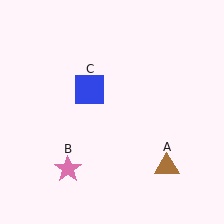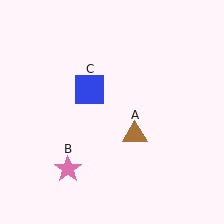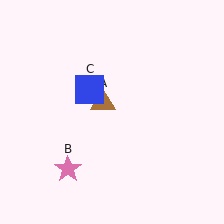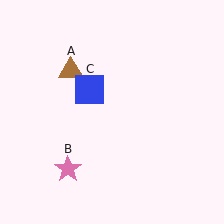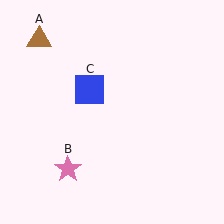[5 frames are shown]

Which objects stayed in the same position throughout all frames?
Pink star (object B) and blue square (object C) remained stationary.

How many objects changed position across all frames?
1 object changed position: brown triangle (object A).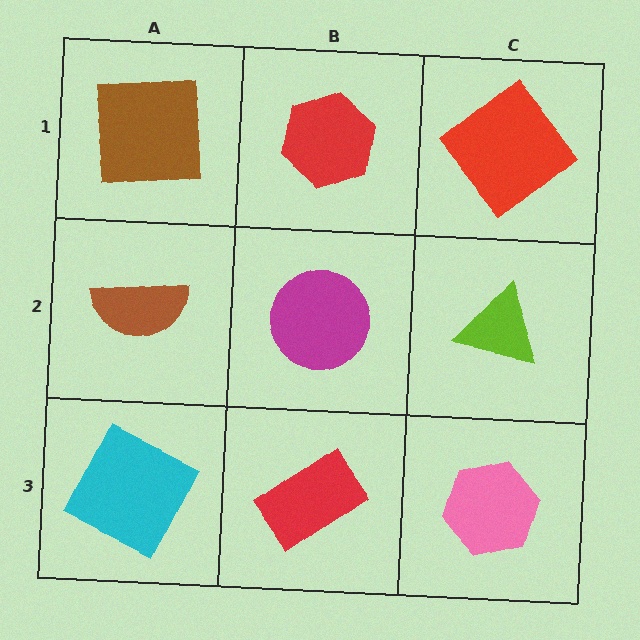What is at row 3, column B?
A red rectangle.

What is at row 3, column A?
A cyan square.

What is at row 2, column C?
A lime triangle.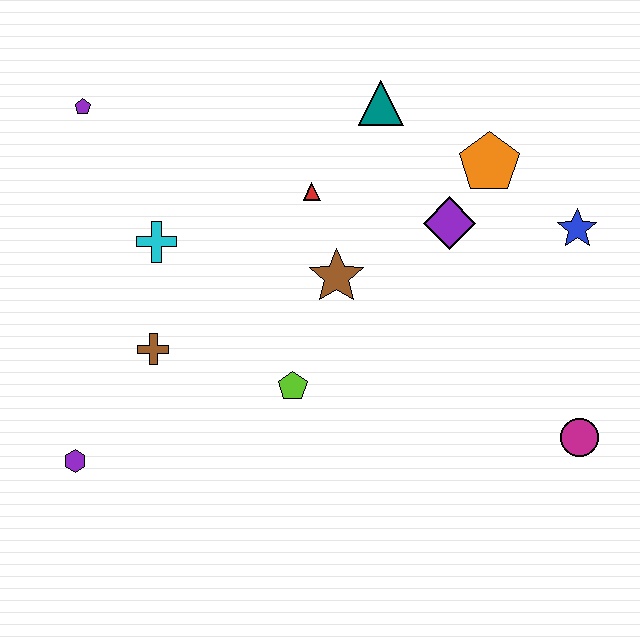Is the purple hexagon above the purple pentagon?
No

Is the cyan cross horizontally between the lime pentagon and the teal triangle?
No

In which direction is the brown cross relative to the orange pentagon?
The brown cross is to the left of the orange pentagon.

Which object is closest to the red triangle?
The brown star is closest to the red triangle.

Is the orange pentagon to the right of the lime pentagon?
Yes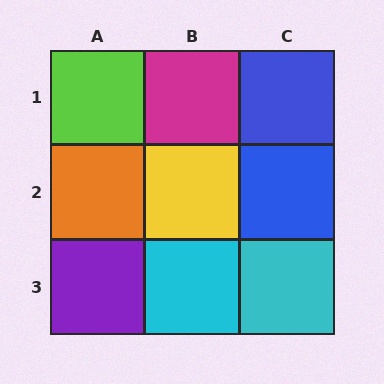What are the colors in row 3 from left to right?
Purple, cyan, cyan.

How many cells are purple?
1 cell is purple.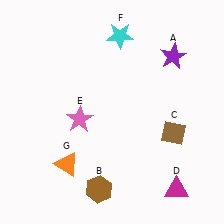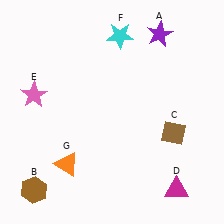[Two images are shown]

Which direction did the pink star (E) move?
The pink star (E) moved left.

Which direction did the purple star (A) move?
The purple star (A) moved up.